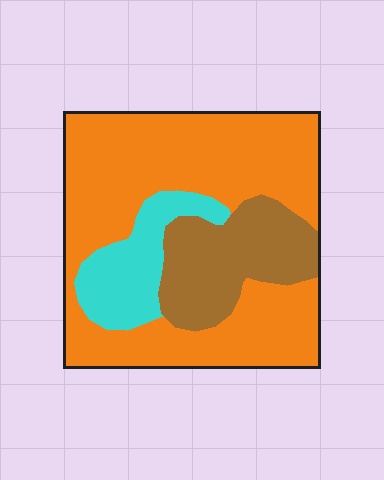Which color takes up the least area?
Cyan, at roughly 15%.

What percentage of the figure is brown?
Brown covers around 20% of the figure.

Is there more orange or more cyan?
Orange.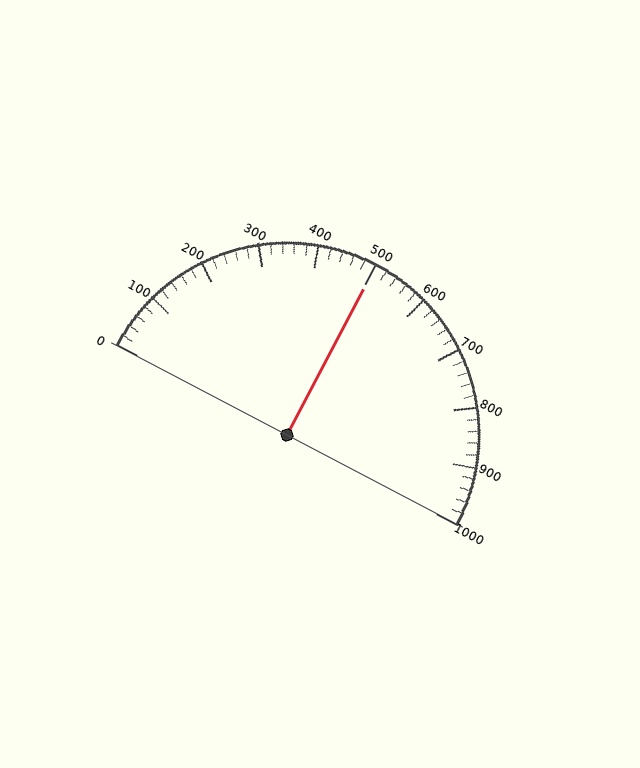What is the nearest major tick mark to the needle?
The nearest major tick mark is 500.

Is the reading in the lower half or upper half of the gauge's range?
The reading is in the upper half of the range (0 to 1000).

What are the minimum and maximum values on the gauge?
The gauge ranges from 0 to 1000.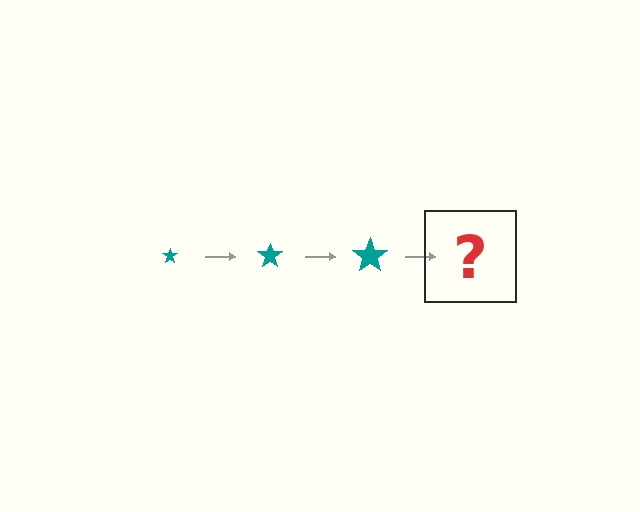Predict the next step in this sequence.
The next step is a teal star, larger than the previous one.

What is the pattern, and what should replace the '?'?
The pattern is that the star gets progressively larger each step. The '?' should be a teal star, larger than the previous one.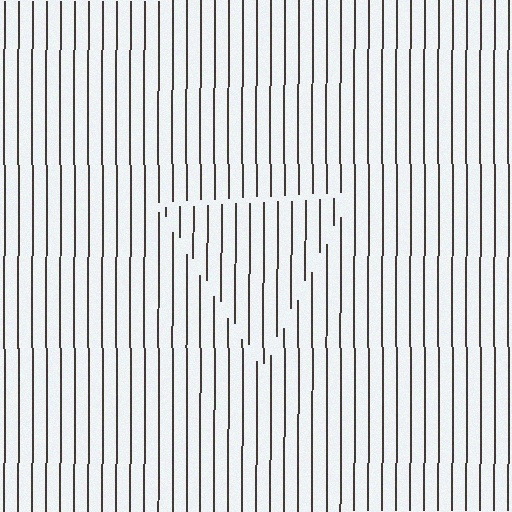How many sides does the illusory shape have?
3 sides — the line-ends trace a triangle.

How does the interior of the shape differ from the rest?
The interior of the shape contains the same grating, shifted by half a period — the contour is defined by the phase discontinuity where line-ends from the inner and outer gratings abut.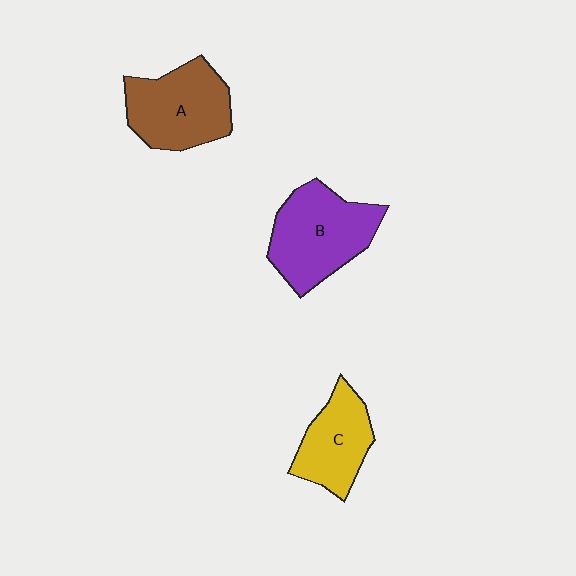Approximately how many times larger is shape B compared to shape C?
Approximately 1.4 times.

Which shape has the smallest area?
Shape C (yellow).